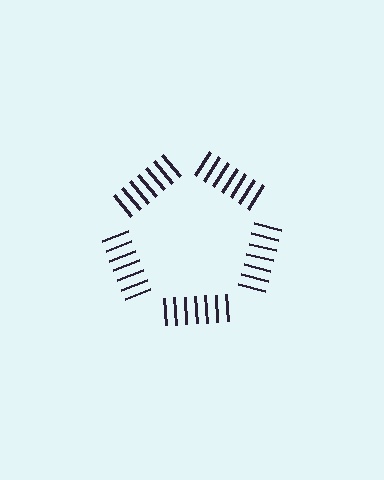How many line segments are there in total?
35 — 7 along each of the 5 edges.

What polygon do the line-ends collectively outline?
An illusory pentagon — the line segments terminate on its edges but no continuous stroke is drawn.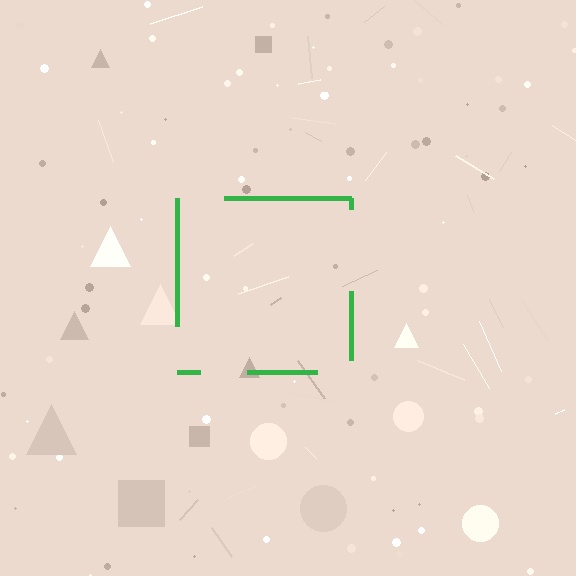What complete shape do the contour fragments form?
The contour fragments form a square.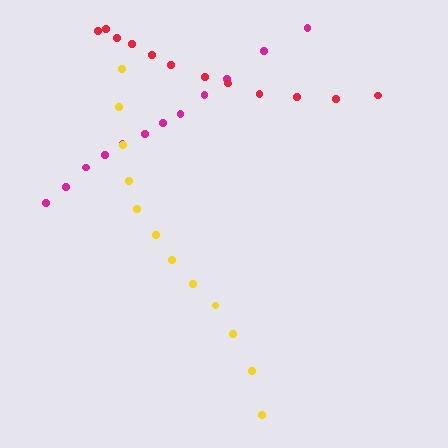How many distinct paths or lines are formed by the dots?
There are 3 distinct paths.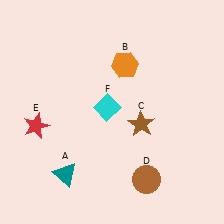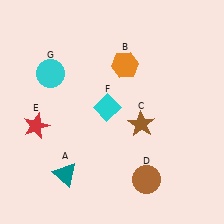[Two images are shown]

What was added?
A cyan circle (G) was added in Image 2.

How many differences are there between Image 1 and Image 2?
There is 1 difference between the two images.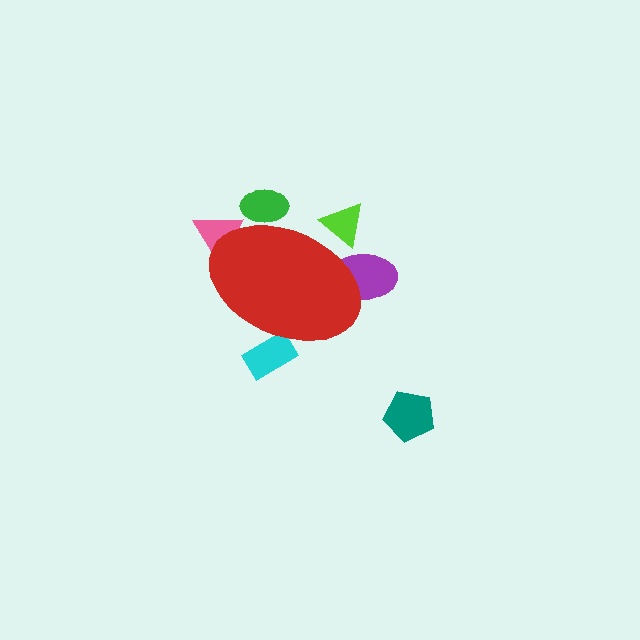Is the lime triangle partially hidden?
Yes, the lime triangle is partially hidden behind the red ellipse.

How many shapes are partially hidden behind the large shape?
5 shapes are partially hidden.